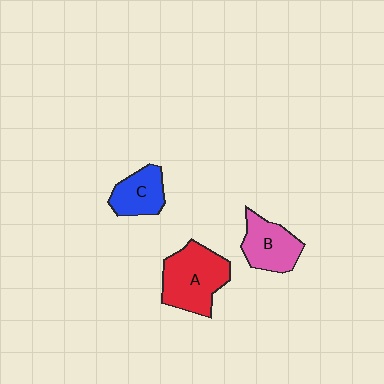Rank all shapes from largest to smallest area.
From largest to smallest: A (red), B (pink), C (blue).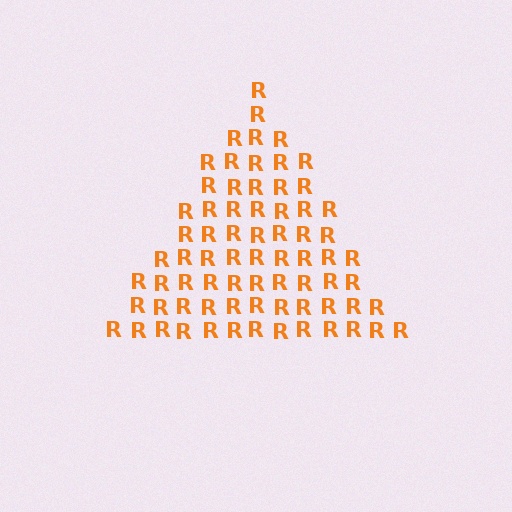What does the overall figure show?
The overall figure shows a triangle.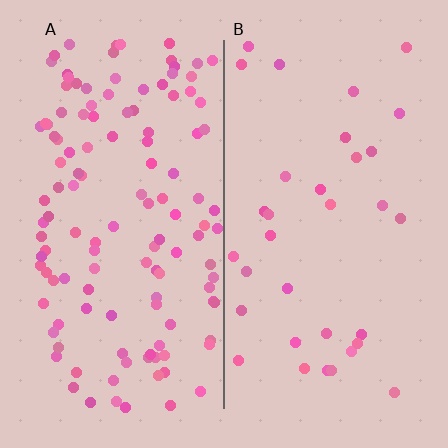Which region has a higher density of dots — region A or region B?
A (the left).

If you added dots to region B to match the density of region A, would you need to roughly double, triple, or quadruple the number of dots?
Approximately quadruple.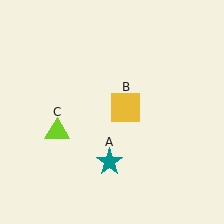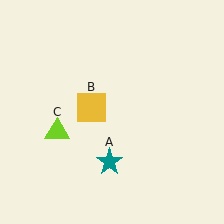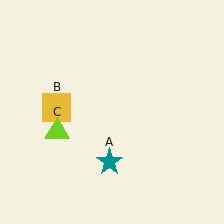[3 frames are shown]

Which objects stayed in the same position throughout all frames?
Teal star (object A) and lime triangle (object C) remained stationary.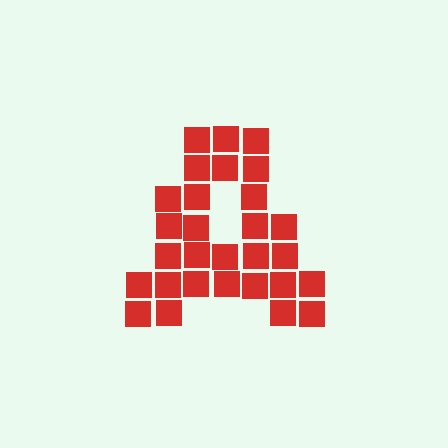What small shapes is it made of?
It is made of small squares.